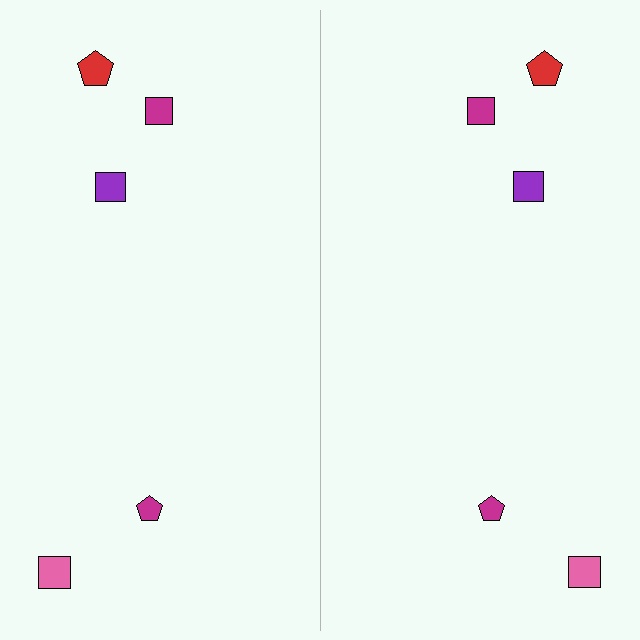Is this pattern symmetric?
Yes, this pattern has bilateral (reflection) symmetry.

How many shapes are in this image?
There are 10 shapes in this image.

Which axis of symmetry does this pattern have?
The pattern has a vertical axis of symmetry running through the center of the image.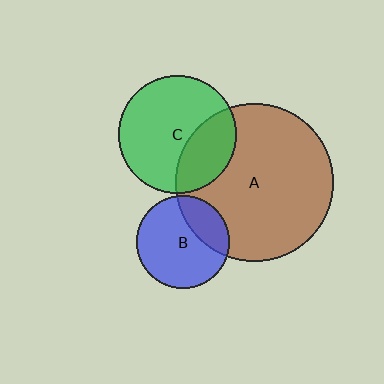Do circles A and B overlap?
Yes.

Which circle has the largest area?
Circle A (brown).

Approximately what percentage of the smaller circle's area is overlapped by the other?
Approximately 25%.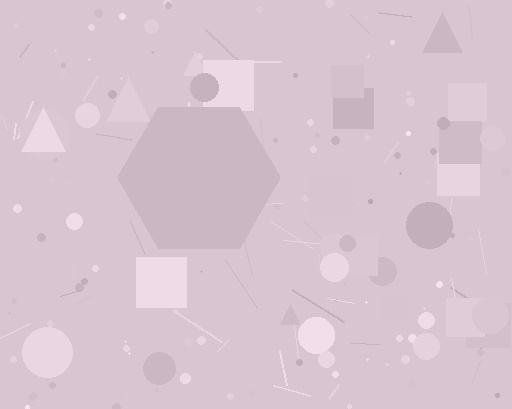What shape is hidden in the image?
A hexagon is hidden in the image.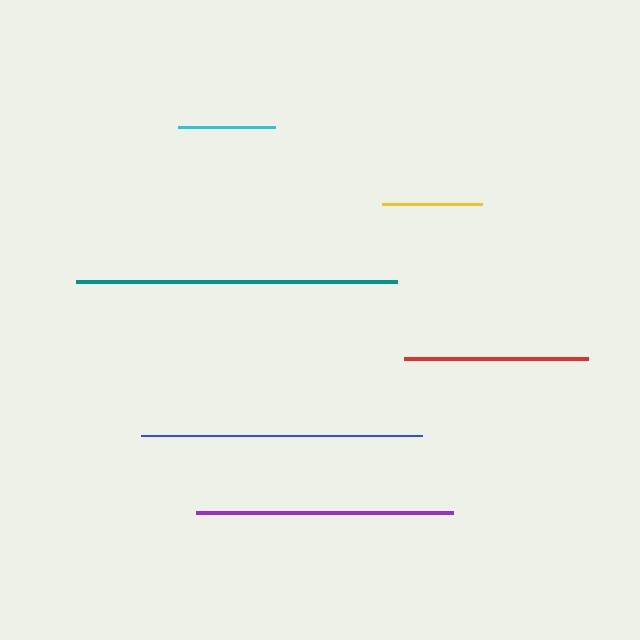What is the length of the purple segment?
The purple segment is approximately 257 pixels long.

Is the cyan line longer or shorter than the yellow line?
The yellow line is longer than the cyan line.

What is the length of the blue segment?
The blue segment is approximately 281 pixels long.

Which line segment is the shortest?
The cyan line is the shortest at approximately 98 pixels.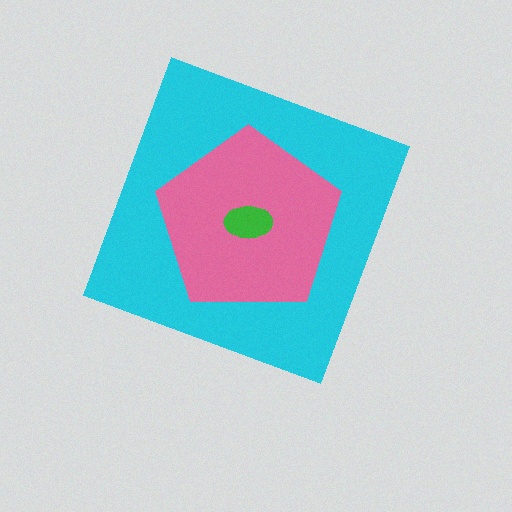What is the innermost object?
The green ellipse.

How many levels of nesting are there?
3.